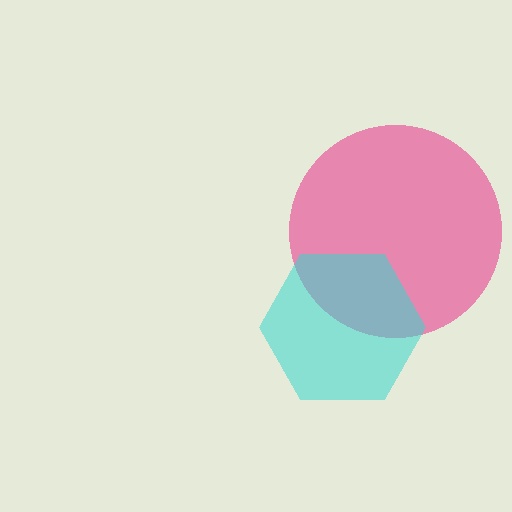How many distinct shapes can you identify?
There are 2 distinct shapes: a pink circle, a cyan hexagon.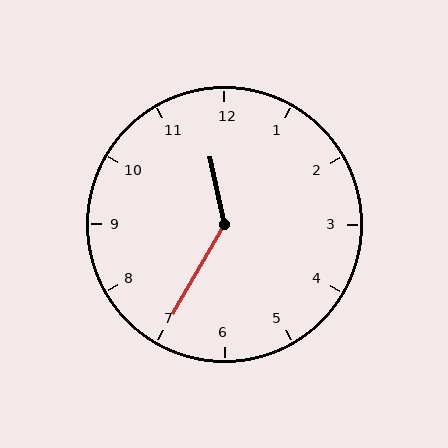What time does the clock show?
11:35.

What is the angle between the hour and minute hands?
Approximately 138 degrees.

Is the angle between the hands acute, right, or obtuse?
It is obtuse.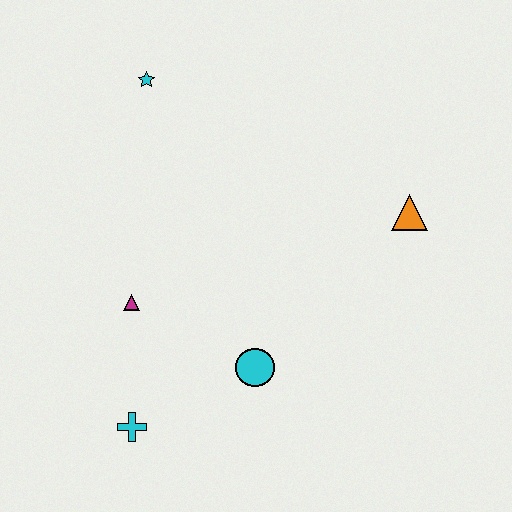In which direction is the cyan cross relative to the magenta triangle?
The cyan cross is below the magenta triangle.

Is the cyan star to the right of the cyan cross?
Yes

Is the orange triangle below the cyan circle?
No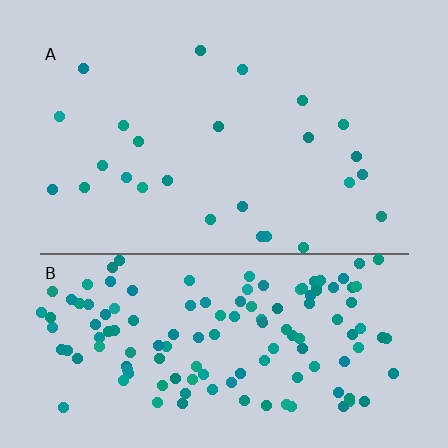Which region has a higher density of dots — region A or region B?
B (the bottom).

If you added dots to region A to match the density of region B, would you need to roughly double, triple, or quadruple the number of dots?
Approximately quadruple.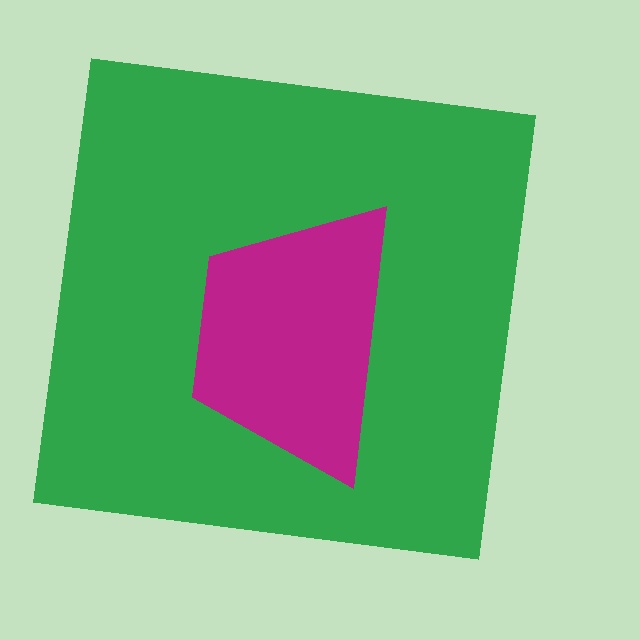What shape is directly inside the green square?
The magenta trapezoid.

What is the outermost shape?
The green square.